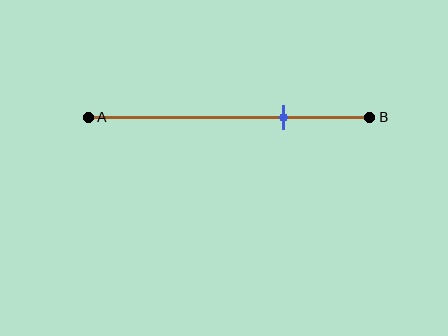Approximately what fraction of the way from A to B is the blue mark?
The blue mark is approximately 70% of the way from A to B.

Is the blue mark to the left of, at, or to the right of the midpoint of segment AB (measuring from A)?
The blue mark is to the right of the midpoint of segment AB.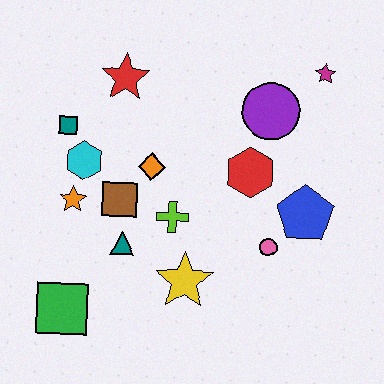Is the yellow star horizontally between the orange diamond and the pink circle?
Yes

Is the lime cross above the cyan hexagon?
No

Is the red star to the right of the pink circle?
No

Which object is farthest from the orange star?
The magenta star is farthest from the orange star.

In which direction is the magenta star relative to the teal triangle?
The magenta star is to the right of the teal triangle.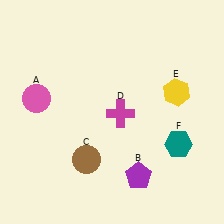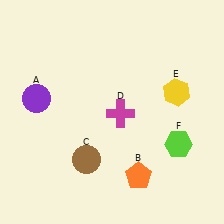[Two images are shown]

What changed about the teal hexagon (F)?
In Image 1, F is teal. In Image 2, it changed to lime.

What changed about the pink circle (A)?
In Image 1, A is pink. In Image 2, it changed to purple.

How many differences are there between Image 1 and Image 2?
There are 3 differences between the two images.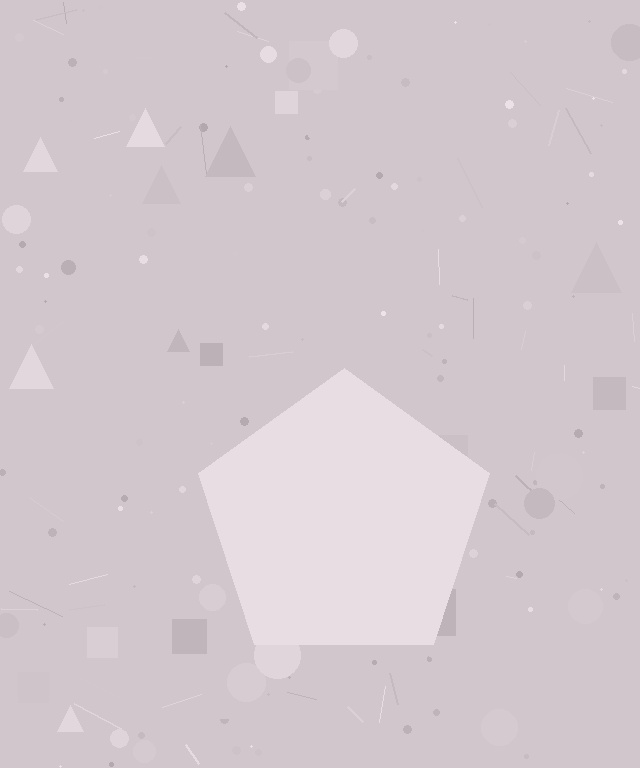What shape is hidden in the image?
A pentagon is hidden in the image.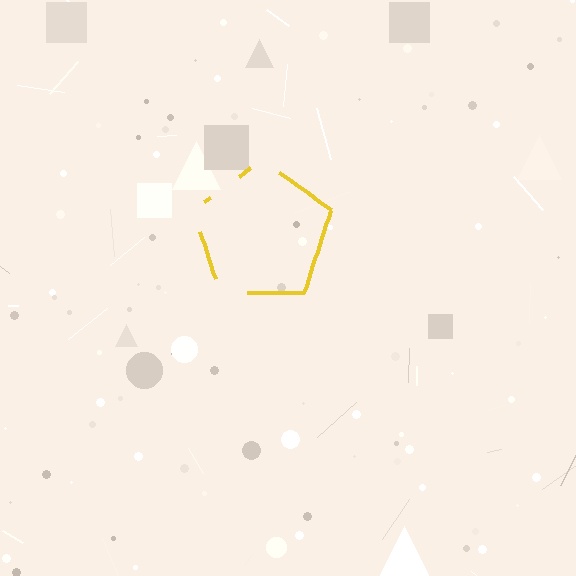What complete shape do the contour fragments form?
The contour fragments form a pentagon.